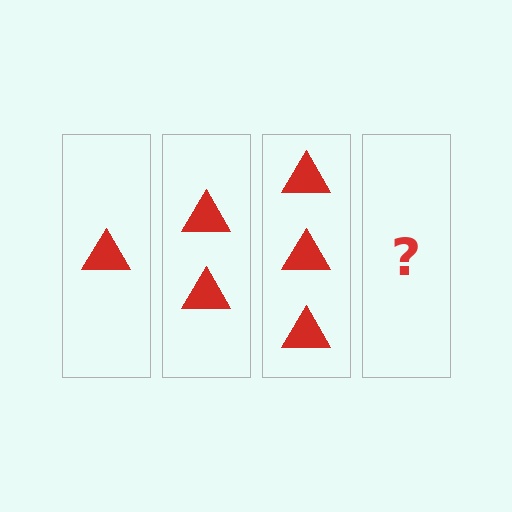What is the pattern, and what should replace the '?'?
The pattern is that each step adds one more triangle. The '?' should be 4 triangles.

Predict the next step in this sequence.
The next step is 4 triangles.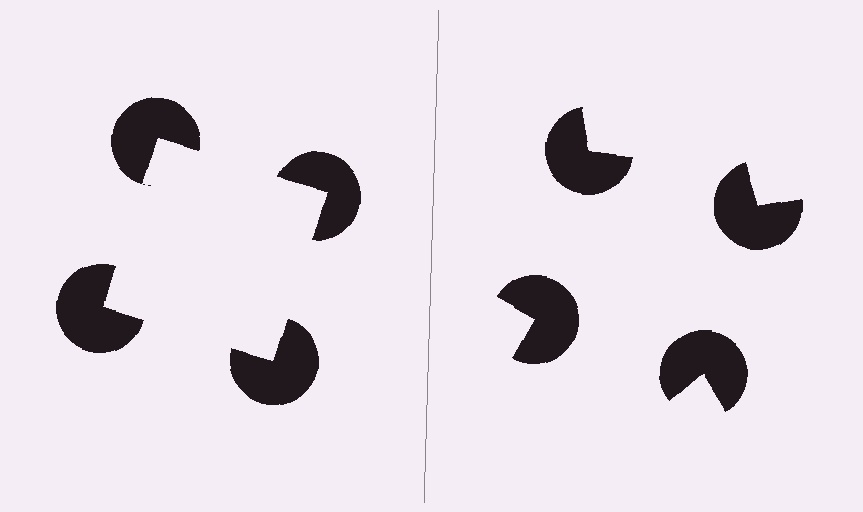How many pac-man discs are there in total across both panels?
8 — 4 on each side.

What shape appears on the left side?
An illusory square.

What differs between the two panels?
The pac-man discs are positioned identically on both sides; only the wedge orientations differ. On the left they align to a square; on the right they are misaligned.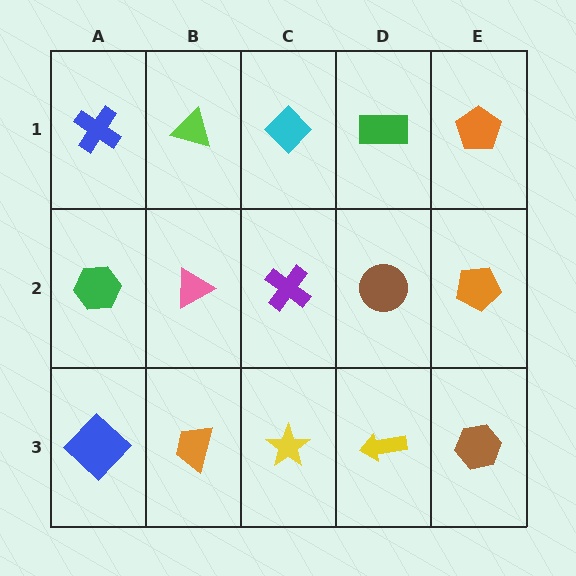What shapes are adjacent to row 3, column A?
A green hexagon (row 2, column A), an orange trapezoid (row 3, column B).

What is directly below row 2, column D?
A yellow arrow.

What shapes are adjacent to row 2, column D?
A green rectangle (row 1, column D), a yellow arrow (row 3, column D), a purple cross (row 2, column C), an orange pentagon (row 2, column E).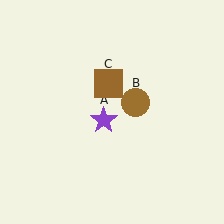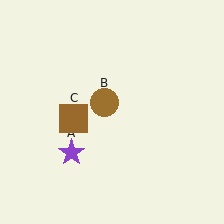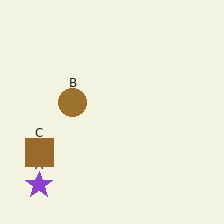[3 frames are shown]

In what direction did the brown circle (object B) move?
The brown circle (object B) moved left.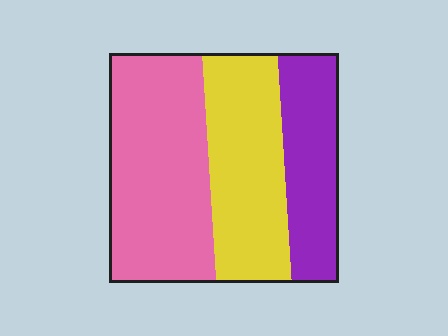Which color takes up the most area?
Pink, at roughly 45%.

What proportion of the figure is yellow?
Yellow covers around 35% of the figure.